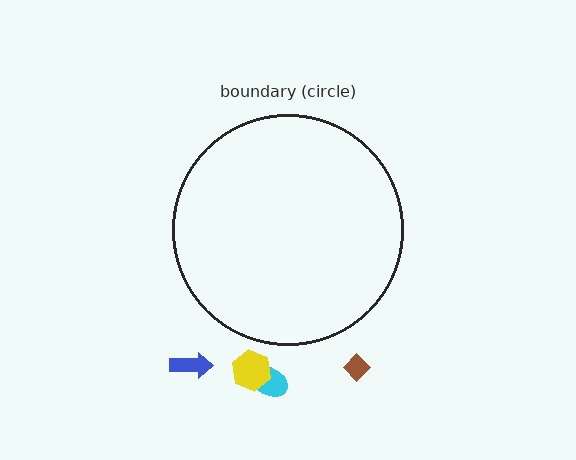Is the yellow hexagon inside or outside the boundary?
Outside.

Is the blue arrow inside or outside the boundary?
Outside.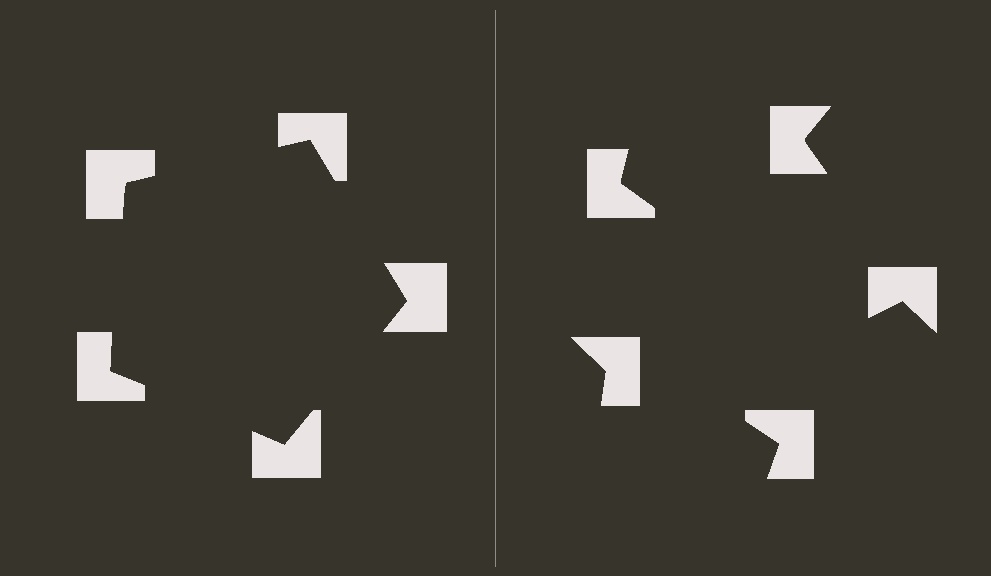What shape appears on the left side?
An illusory pentagon.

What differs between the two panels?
The notched squares are positioned identically on both sides; only the wedge orientations differ. On the left they align to a pentagon; on the right they are misaligned.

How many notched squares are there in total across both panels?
10 — 5 on each side.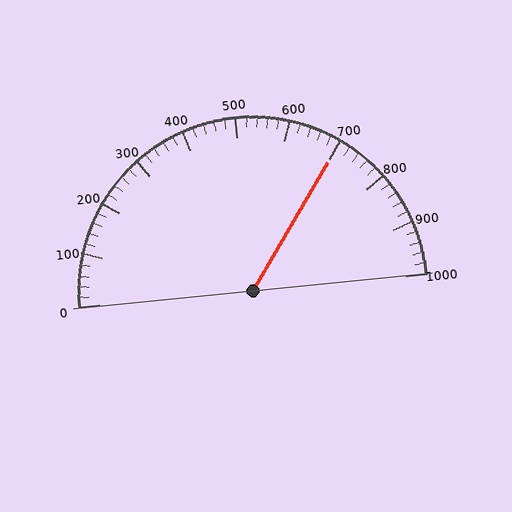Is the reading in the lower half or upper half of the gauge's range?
The reading is in the upper half of the range (0 to 1000).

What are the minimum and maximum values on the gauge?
The gauge ranges from 0 to 1000.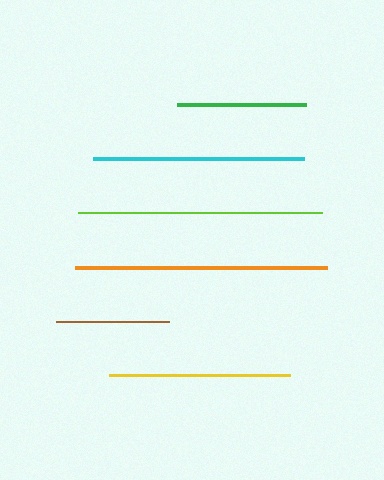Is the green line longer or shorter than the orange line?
The orange line is longer than the green line.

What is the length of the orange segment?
The orange segment is approximately 252 pixels long.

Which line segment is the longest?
The orange line is the longest at approximately 252 pixels.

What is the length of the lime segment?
The lime segment is approximately 244 pixels long.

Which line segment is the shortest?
The brown line is the shortest at approximately 113 pixels.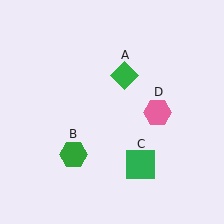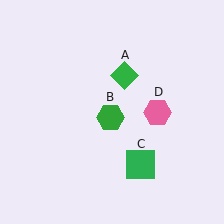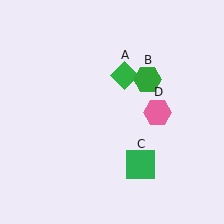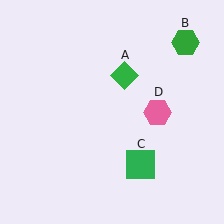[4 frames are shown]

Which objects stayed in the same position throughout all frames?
Green diamond (object A) and green square (object C) and pink hexagon (object D) remained stationary.